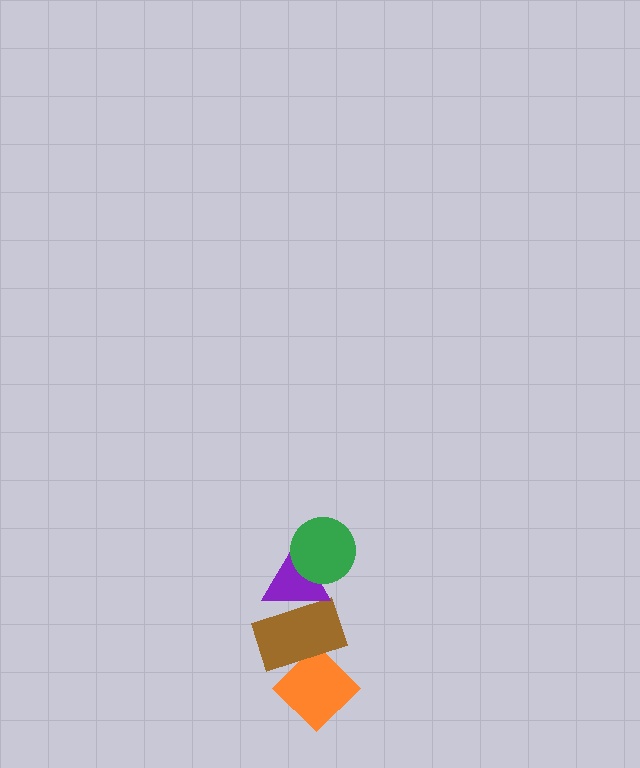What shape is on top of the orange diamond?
The brown rectangle is on top of the orange diamond.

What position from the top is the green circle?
The green circle is 1st from the top.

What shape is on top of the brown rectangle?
The purple triangle is on top of the brown rectangle.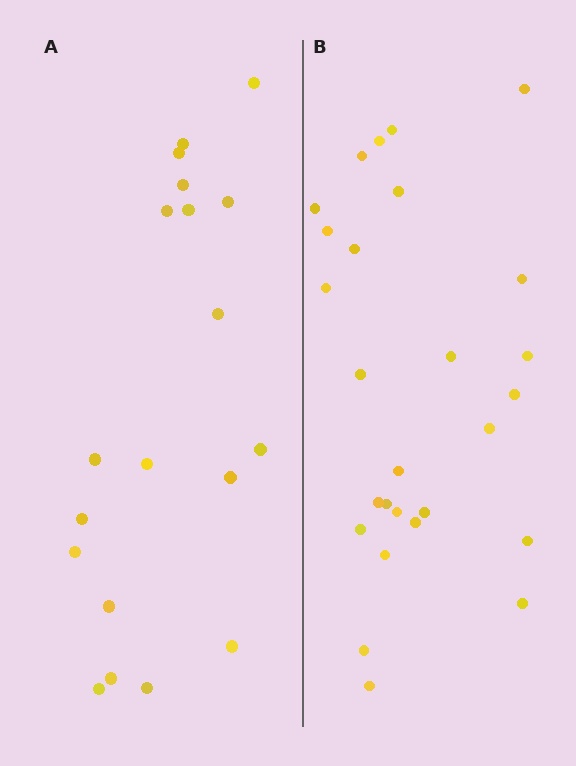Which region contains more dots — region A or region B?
Region B (the right region) has more dots.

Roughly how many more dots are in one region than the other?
Region B has roughly 8 or so more dots than region A.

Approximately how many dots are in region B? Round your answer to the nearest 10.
About 30 dots. (The exact count is 27, which rounds to 30.)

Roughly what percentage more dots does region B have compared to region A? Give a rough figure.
About 40% more.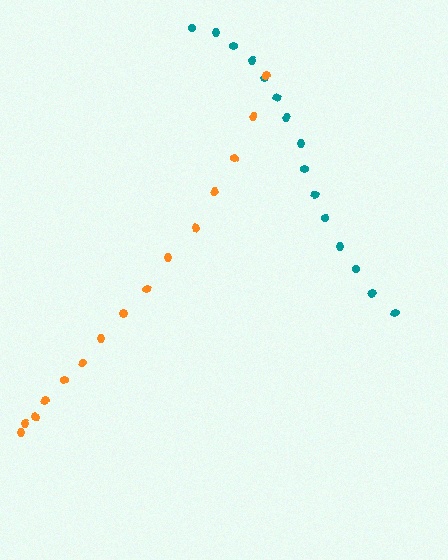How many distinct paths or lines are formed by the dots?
There are 2 distinct paths.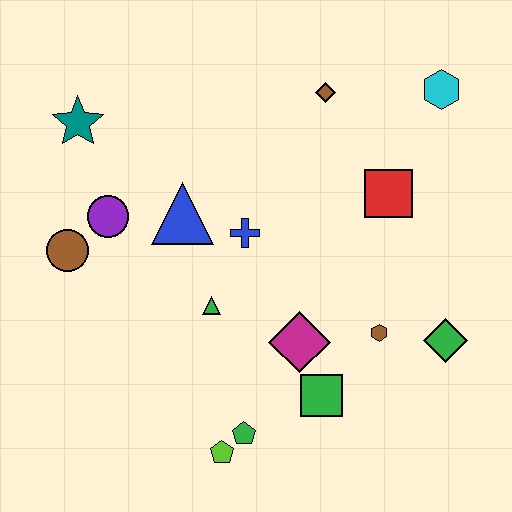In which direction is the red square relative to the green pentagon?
The red square is above the green pentagon.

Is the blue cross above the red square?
No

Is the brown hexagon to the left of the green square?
No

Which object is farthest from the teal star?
The green diamond is farthest from the teal star.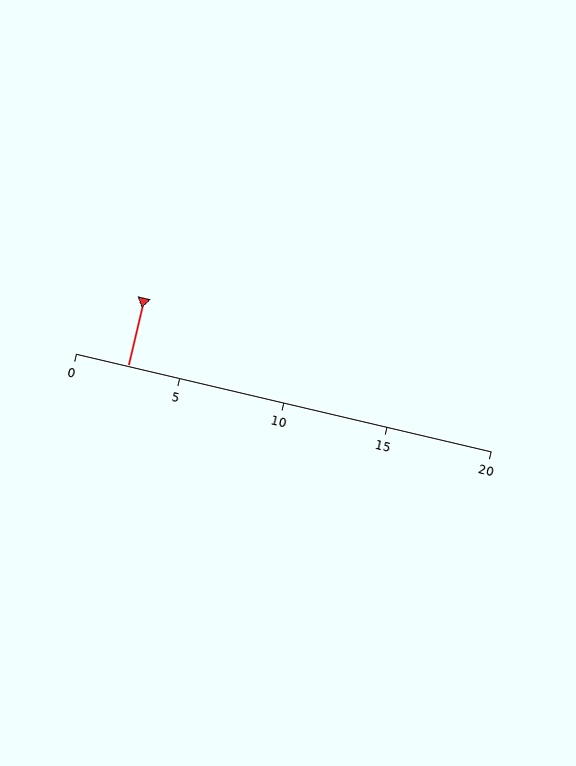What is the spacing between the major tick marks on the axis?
The major ticks are spaced 5 apart.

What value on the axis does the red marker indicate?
The marker indicates approximately 2.5.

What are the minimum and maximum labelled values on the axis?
The axis runs from 0 to 20.